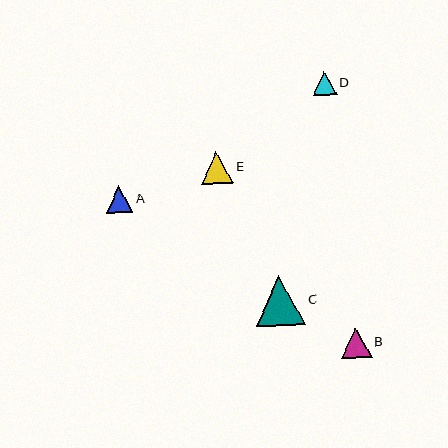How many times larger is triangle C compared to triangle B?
Triangle C is approximately 1.6 times the size of triangle B.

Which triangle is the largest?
Triangle C is the largest with a size of approximately 50 pixels.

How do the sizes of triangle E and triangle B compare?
Triangle E and triangle B are approximately the same size.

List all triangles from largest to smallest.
From largest to smallest: C, E, B, A, D.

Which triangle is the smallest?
Triangle D is the smallest with a size of approximately 24 pixels.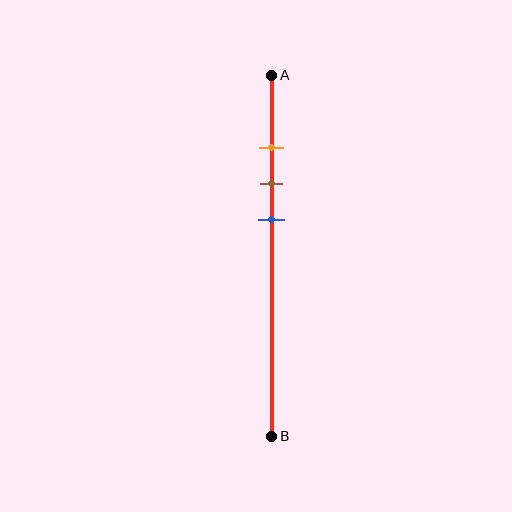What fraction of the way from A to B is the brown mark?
The brown mark is approximately 30% (0.3) of the way from A to B.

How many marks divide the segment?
There are 3 marks dividing the segment.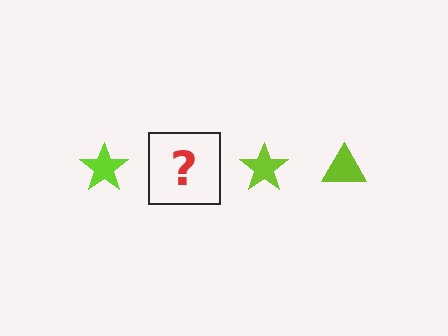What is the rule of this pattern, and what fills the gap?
The rule is that the pattern cycles through star, triangle shapes in lime. The gap should be filled with a lime triangle.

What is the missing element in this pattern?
The missing element is a lime triangle.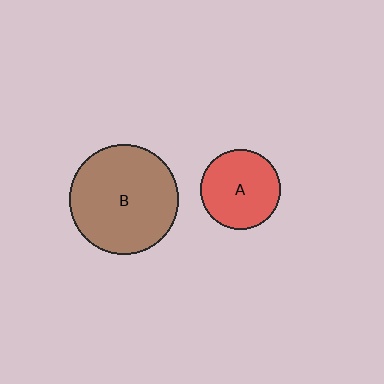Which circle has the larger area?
Circle B (brown).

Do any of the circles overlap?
No, none of the circles overlap.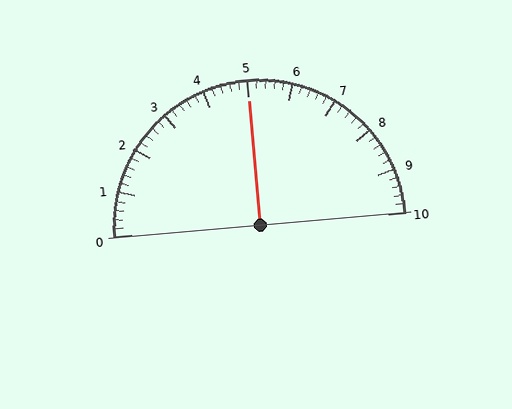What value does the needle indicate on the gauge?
The needle indicates approximately 5.0.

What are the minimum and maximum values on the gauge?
The gauge ranges from 0 to 10.